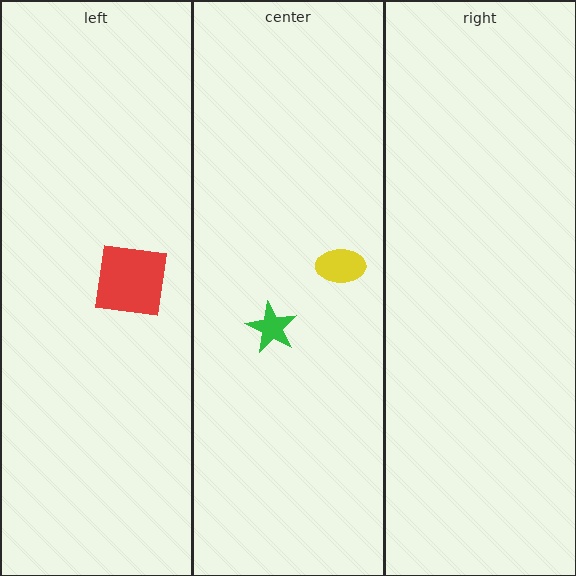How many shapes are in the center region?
2.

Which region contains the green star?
The center region.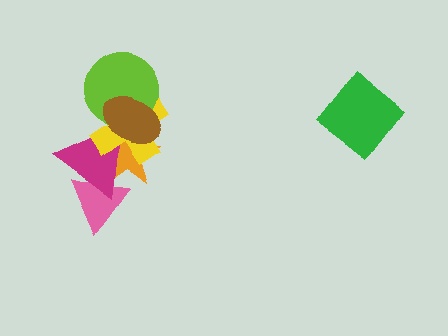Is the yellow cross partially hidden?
Yes, it is partially covered by another shape.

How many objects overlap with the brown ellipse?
4 objects overlap with the brown ellipse.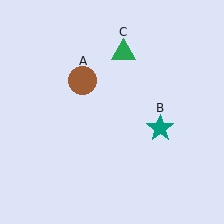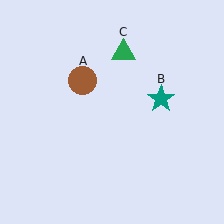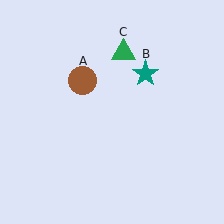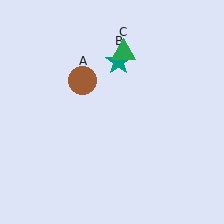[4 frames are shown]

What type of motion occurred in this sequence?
The teal star (object B) rotated counterclockwise around the center of the scene.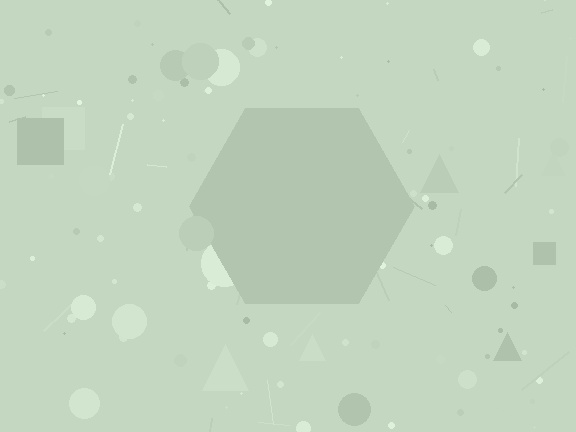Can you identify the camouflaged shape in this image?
The camouflaged shape is a hexagon.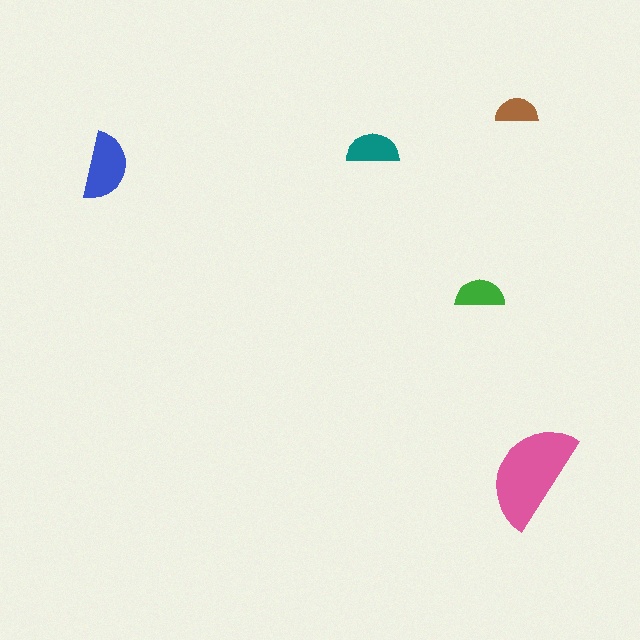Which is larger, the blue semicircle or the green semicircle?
The blue one.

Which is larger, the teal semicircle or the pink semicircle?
The pink one.